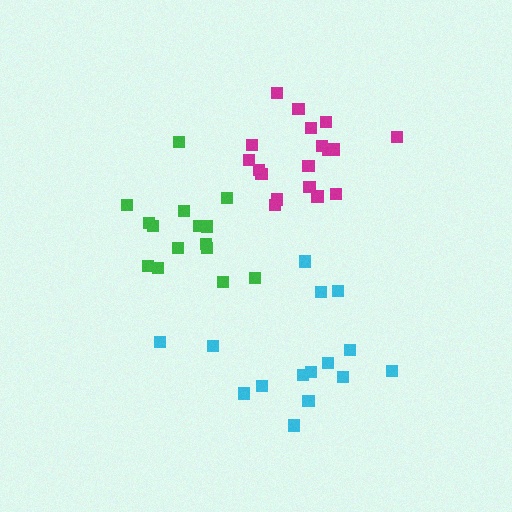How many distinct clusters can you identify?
There are 3 distinct clusters.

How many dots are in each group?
Group 1: 15 dots, Group 2: 15 dots, Group 3: 18 dots (48 total).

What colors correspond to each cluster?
The clusters are colored: green, cyan, magenta.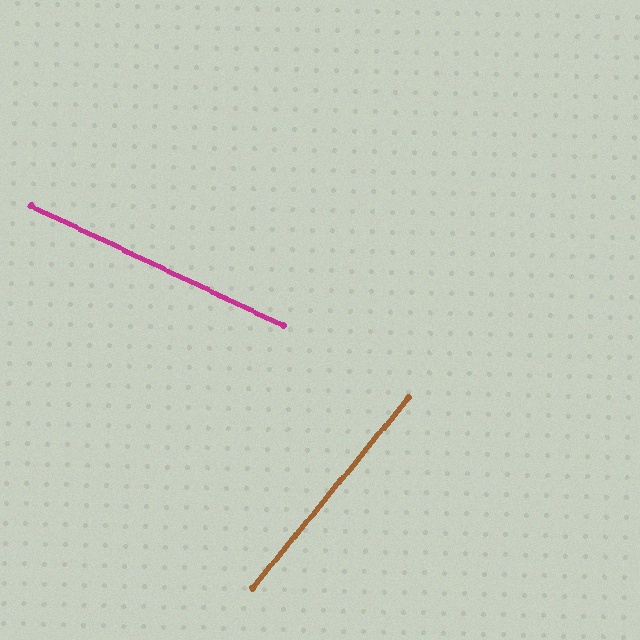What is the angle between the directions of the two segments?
Approximately 76 degrees.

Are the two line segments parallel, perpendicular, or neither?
Neither parallel nor perpendicular — they differ by about 76°.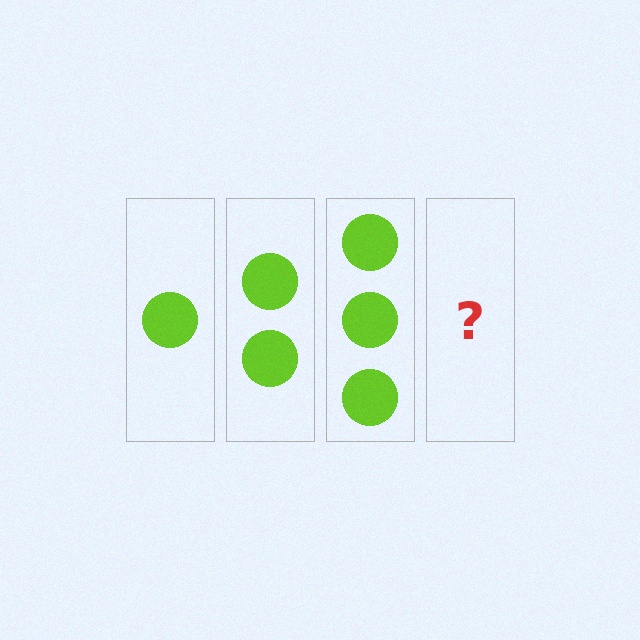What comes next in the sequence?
The next element should be 4 circles.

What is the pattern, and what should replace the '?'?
The pattern is that each step adds one more circle. The '?' should be 4 circles.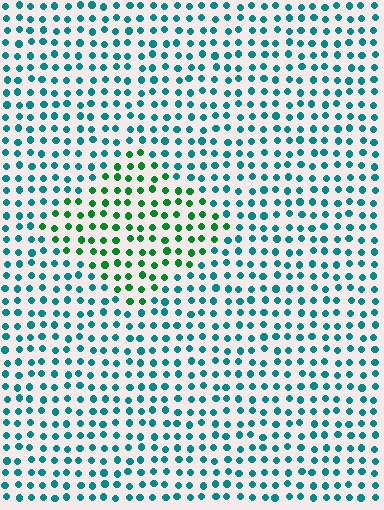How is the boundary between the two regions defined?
The boundary is defined purely by a slight shift in hue (about 44 degrees). Spacing, size, and orientation are identical on both sides.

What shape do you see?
I see a diamond.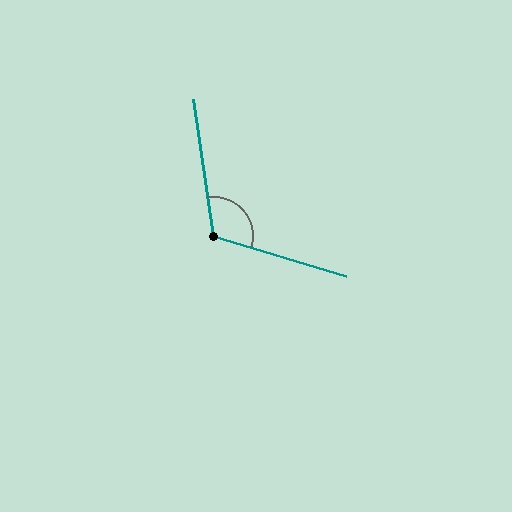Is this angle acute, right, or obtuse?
It is obtuse.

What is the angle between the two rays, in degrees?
Approximately 116 degrees.